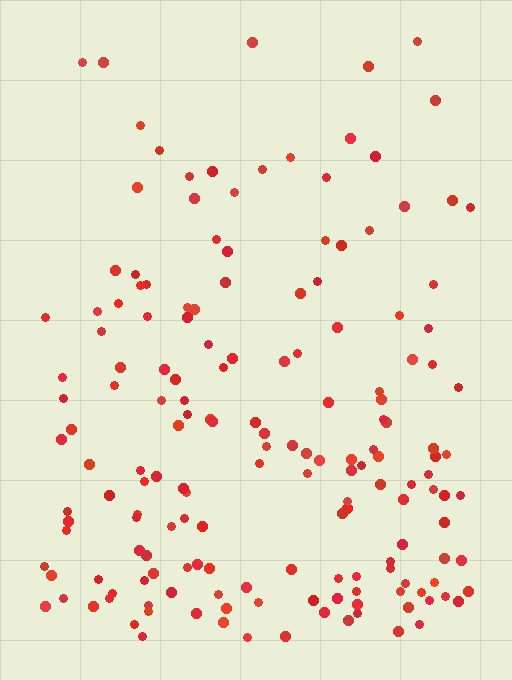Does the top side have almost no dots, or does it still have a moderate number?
Still a moderate number, just noticeably fewer than the bottom.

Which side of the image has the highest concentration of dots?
The bottom.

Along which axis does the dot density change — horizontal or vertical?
Vertical.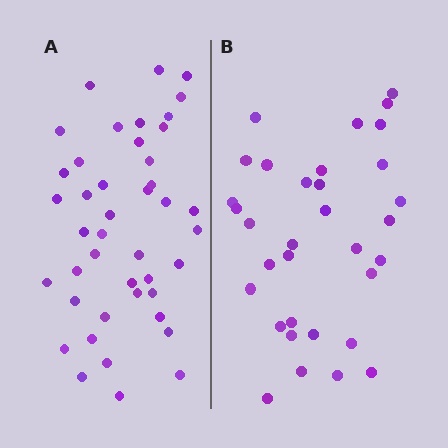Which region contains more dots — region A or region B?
Region A (the left region) has more dots.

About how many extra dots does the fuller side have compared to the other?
Region A has roughly 10 or so more dots than region B.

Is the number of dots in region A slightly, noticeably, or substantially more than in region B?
Region A has noticeably more, but not dramatically so. The ratio is roughly 1.3 to 1.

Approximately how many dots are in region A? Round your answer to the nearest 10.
About 40 dots. (The exact count is 43, which rounds to 40.)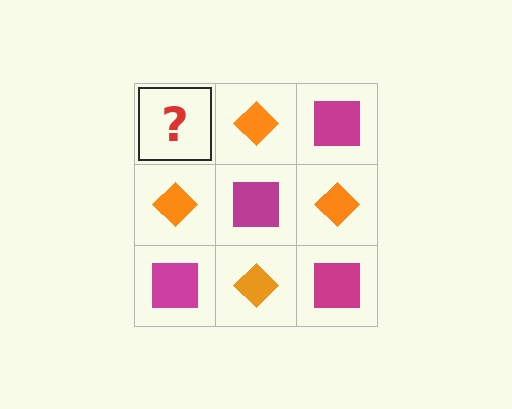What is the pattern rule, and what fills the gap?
The rule is that it alternates magenta square and orange diamond in a checkerboard pattern. The gap should be filled with a magenta square.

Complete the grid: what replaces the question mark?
The question mark should be replaced with a magenta square.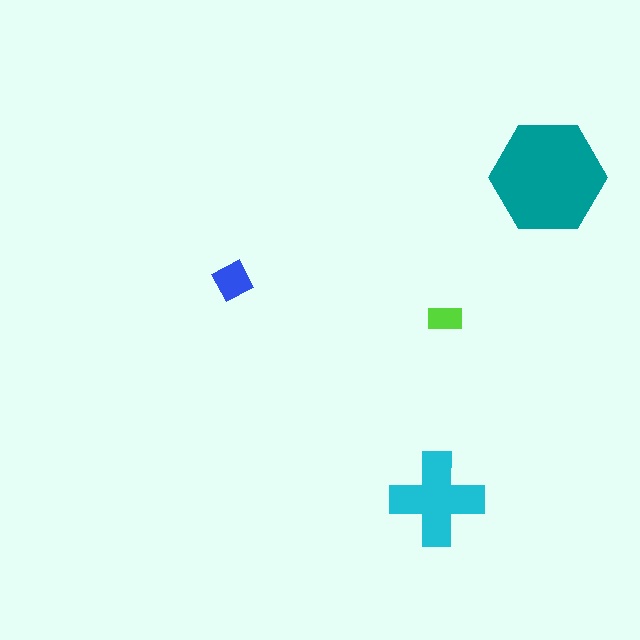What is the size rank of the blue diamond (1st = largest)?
3rd.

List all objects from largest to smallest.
The teal hexagon, the cyan cross, the blue diamond, the lime rectangle.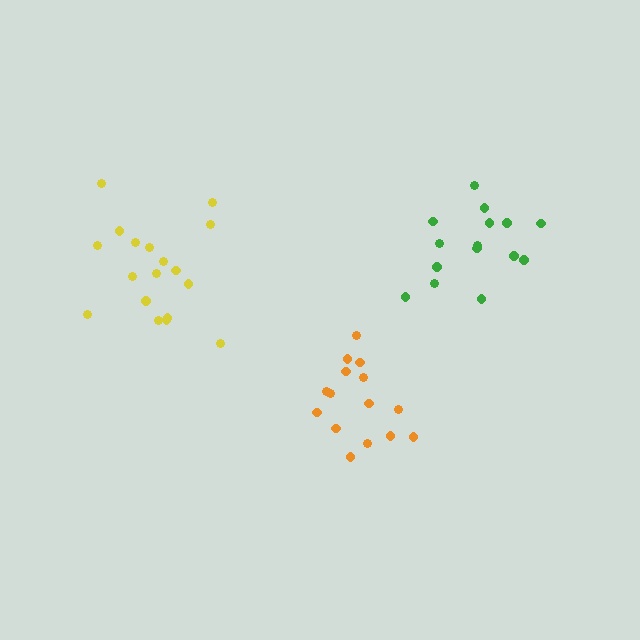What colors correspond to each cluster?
The clusters are colored: green, yellow, orange.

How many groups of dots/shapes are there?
There are 3 groups.